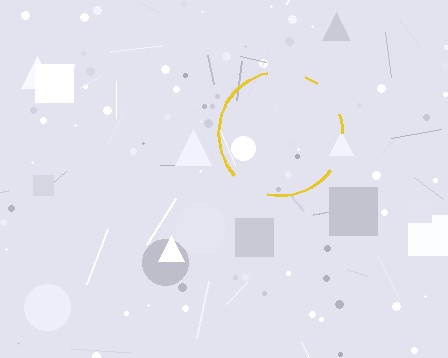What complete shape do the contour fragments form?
The contour fragments form a circle.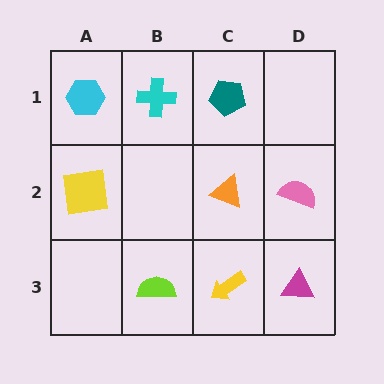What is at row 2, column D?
A pink semicircle.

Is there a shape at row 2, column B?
No, that cell is empty.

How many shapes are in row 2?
3 shapes.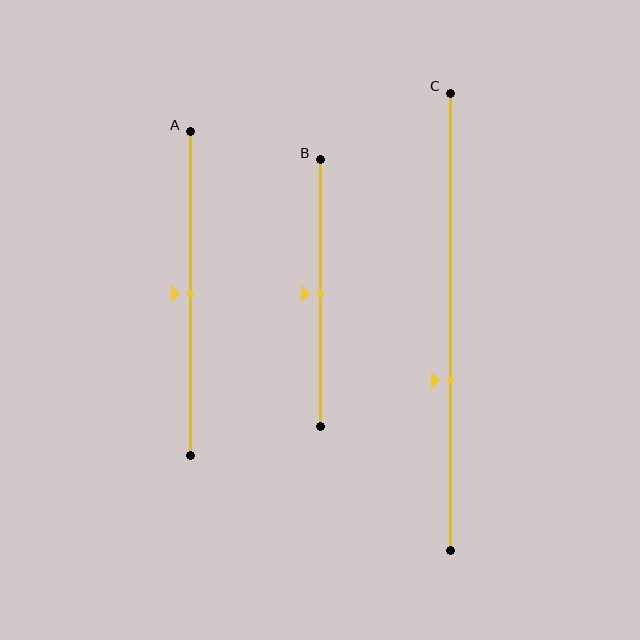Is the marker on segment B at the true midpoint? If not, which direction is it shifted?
Yes, the marker on segment B is at the true midpoint.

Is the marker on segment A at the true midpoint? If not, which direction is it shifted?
Yes, the marker on segment A is at the true midpoint.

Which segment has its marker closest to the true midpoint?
Segment A has its marker closest to the true midpoint.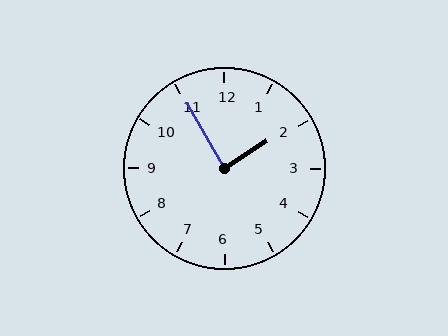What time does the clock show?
1:55.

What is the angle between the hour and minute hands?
Approximately 88 degrees.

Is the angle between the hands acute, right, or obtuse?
It is right.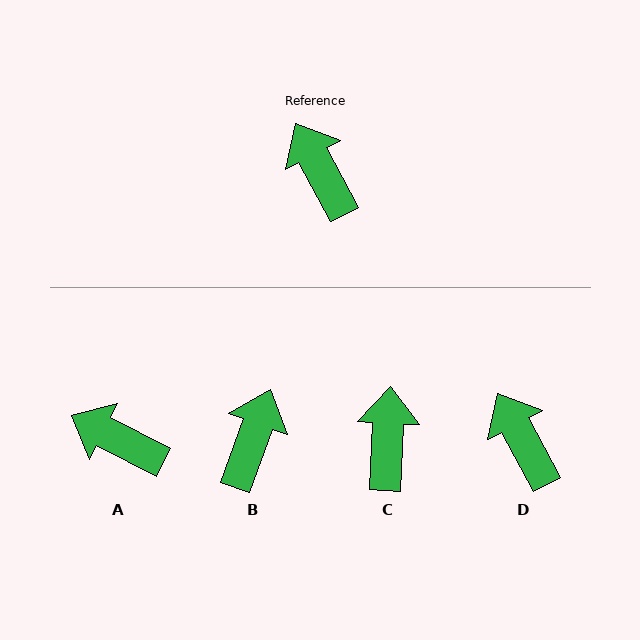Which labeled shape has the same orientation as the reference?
D.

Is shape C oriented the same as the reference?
No, it is off by about 31 degrees.